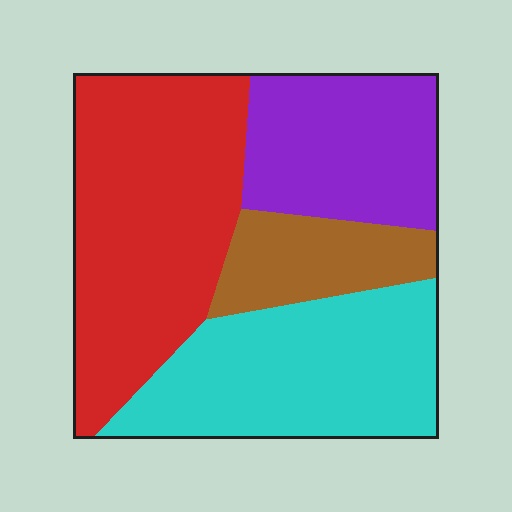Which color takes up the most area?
Red, at roughly 35%.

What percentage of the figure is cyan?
Cyan takes up about one third (1/3) of the figure.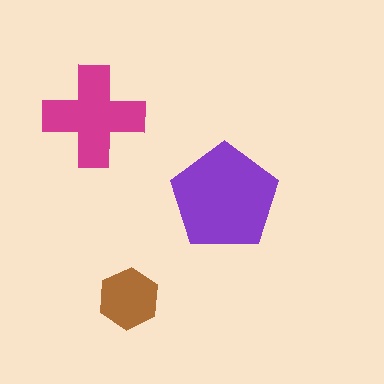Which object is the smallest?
The brown hexagon.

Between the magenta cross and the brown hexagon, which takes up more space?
The magenta cross.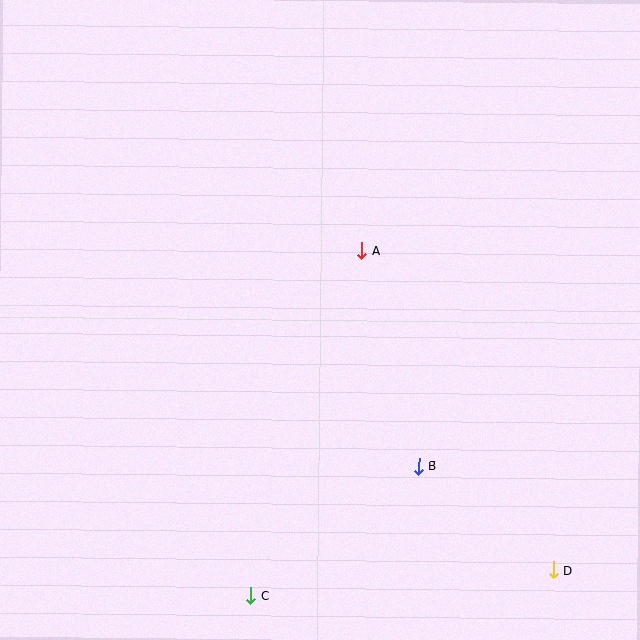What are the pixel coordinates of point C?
Point C is at (251, 596).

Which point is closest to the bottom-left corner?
Point C is closest to the bottom-left corner.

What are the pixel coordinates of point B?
Point B is at (418, 466).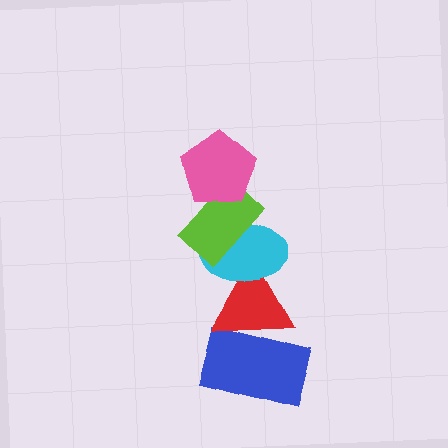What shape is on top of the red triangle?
The cyan ellipse is on top of the red triangle.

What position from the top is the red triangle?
The red triangle is 4th from the top.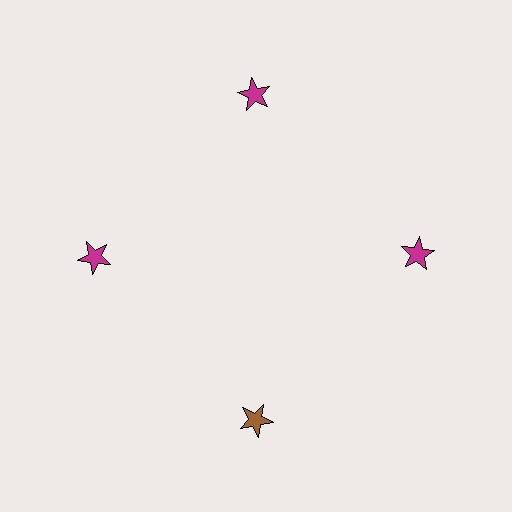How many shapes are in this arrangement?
There are 4 shapes arranged in a ring pattern.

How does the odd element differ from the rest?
It has a different color: brown instead of magenta.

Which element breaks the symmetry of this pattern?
The brown star at roughly the 6 o'clock position breaks the symmetry. All other shapes are magenta stars.